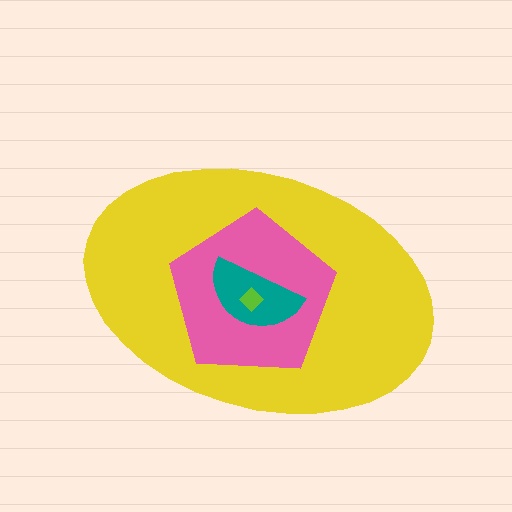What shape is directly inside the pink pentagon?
The teal semicircle.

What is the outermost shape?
The yellow ellipse.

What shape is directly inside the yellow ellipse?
The pink pentagon.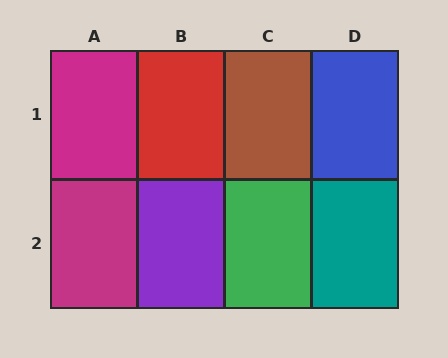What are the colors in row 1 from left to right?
Magenta, red, brown, blue.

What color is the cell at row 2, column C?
Green.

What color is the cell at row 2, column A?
Magenta.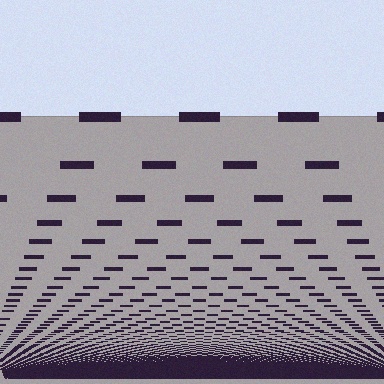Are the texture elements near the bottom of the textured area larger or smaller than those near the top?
Smaller. The gradient is inverted — elements near the bottom are smaller and denser.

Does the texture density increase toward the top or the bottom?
Density increases toward the bottom.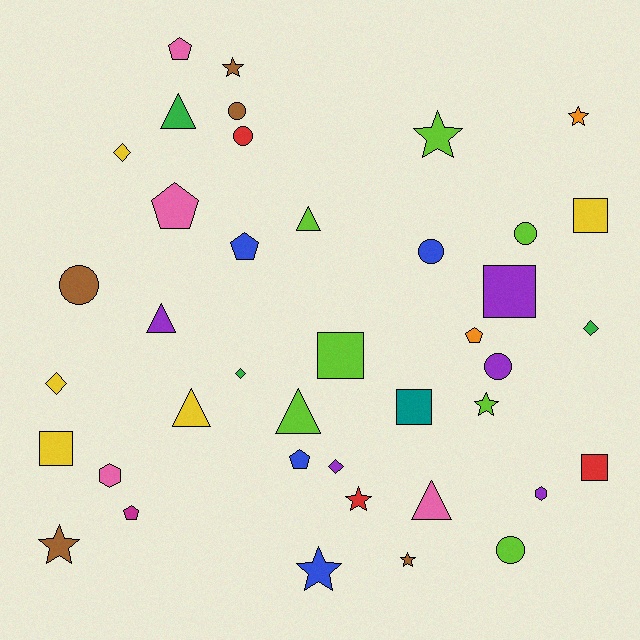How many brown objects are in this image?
There are 5 brown objects.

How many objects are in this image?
There are 40 objects.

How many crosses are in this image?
There are no crosses.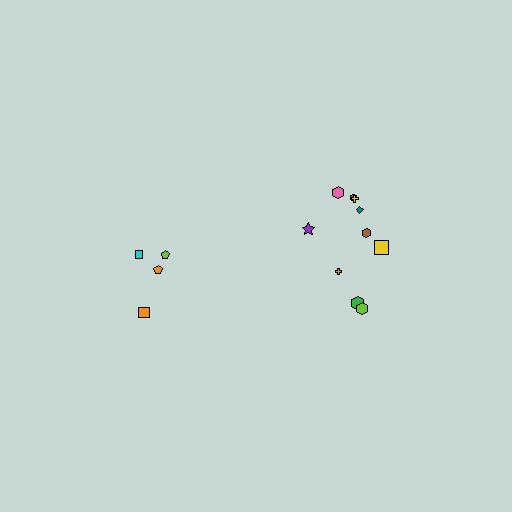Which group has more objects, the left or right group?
The right group.